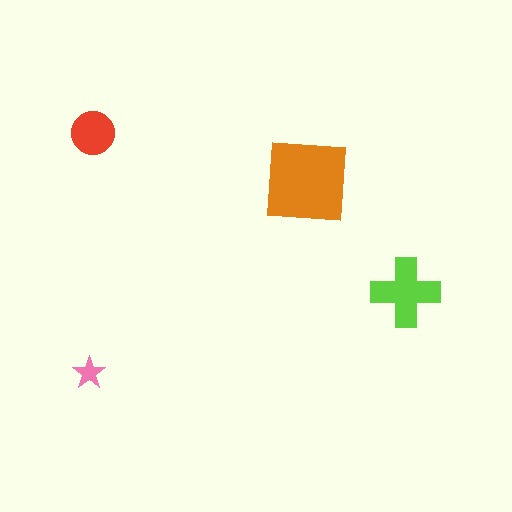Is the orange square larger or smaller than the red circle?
Larger.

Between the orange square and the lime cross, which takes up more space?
The orange square.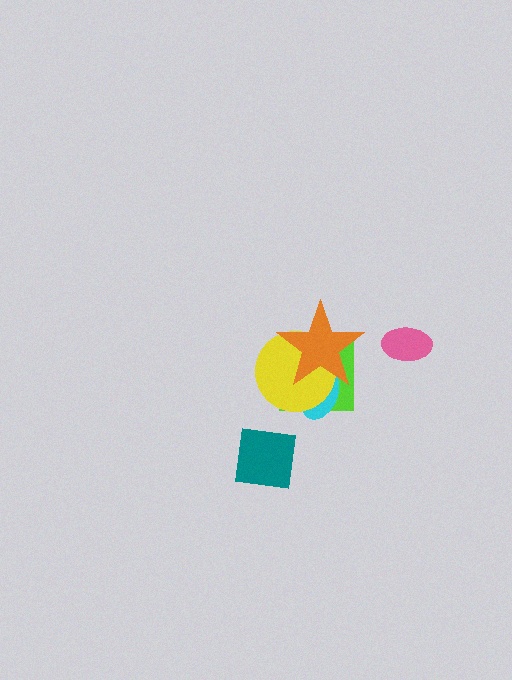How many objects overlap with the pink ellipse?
0 objects overlap with the pink ellipse.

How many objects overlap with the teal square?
0 objects overlap with the teal square.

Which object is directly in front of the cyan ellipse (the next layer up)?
The yellow circle is directly in front of the cyan ellipse.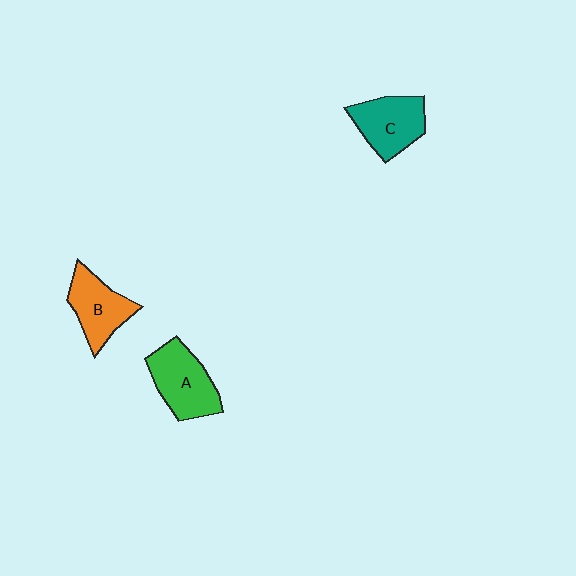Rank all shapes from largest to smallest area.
From largest to smallest: A (green), C (teal), B (orange).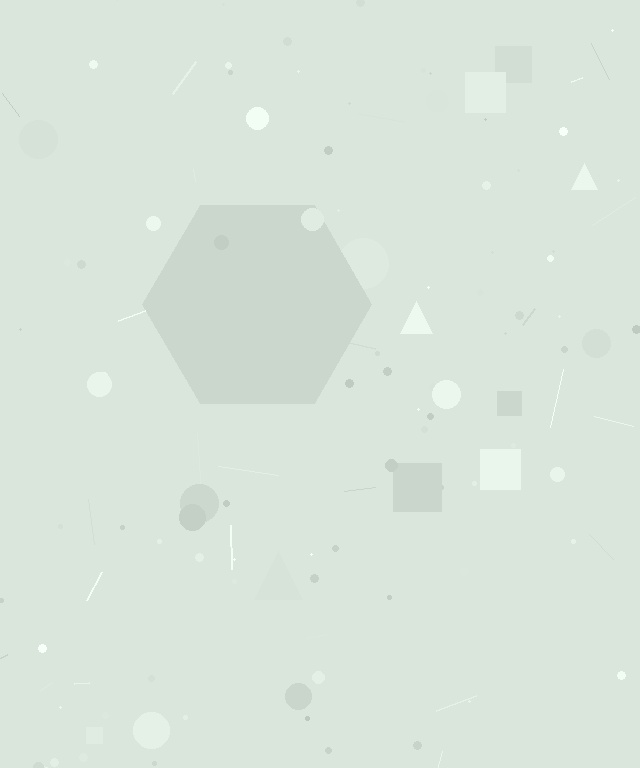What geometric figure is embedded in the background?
A hexagon is embedded in the background.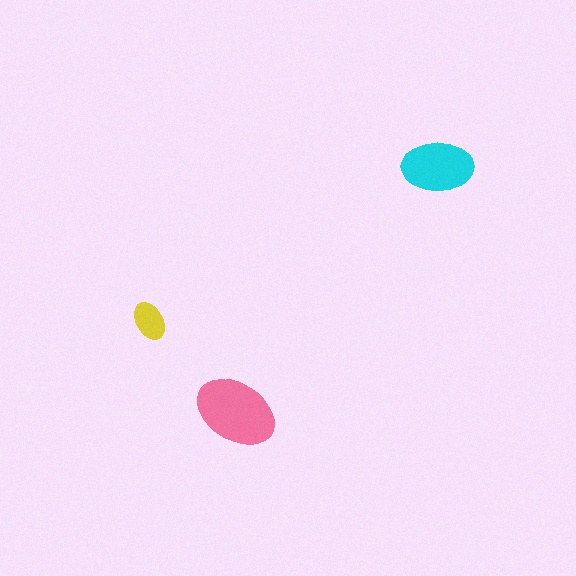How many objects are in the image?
There are 3 objects in the image.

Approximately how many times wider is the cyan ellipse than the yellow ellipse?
About 2 times wider.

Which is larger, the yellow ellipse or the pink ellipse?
The pink one.